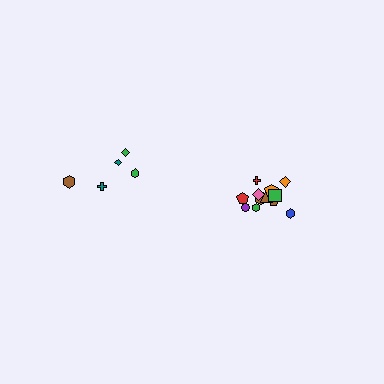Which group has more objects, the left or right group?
The right group.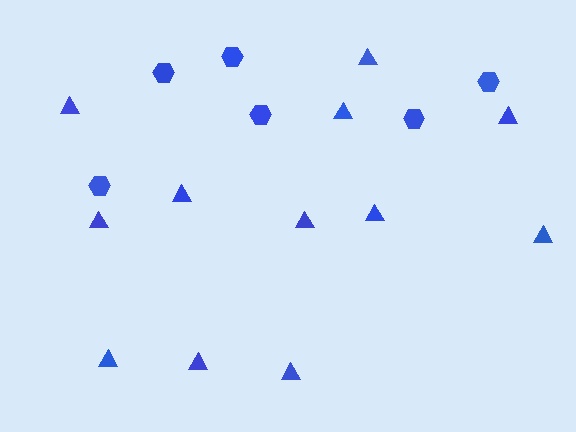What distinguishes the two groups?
There are 2 groups: one group of triangles (12) and one group of hexagons (6).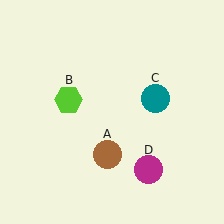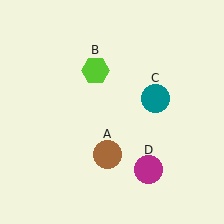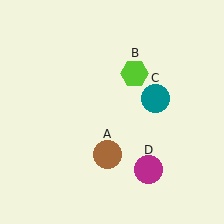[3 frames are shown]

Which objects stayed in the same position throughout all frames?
Brown circle (object A) and teal circle (object C) and magenta circle (object D) remained stationary.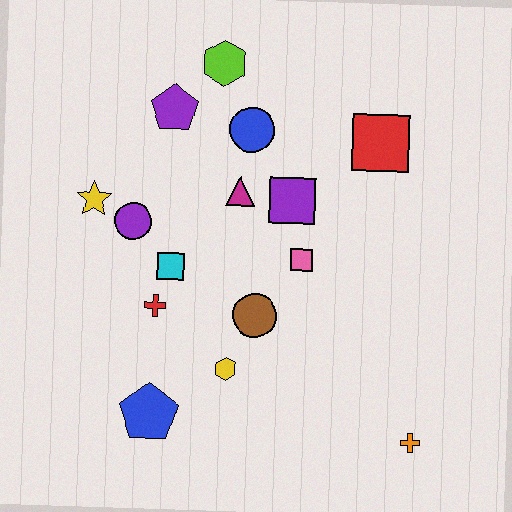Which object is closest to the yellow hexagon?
The brown circle is closest to the yellow hexagon.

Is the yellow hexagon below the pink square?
Yes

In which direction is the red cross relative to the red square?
The red cross is to the left of the red square.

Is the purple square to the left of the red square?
Yes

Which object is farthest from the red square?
The blue pentagon is farthest from the red square.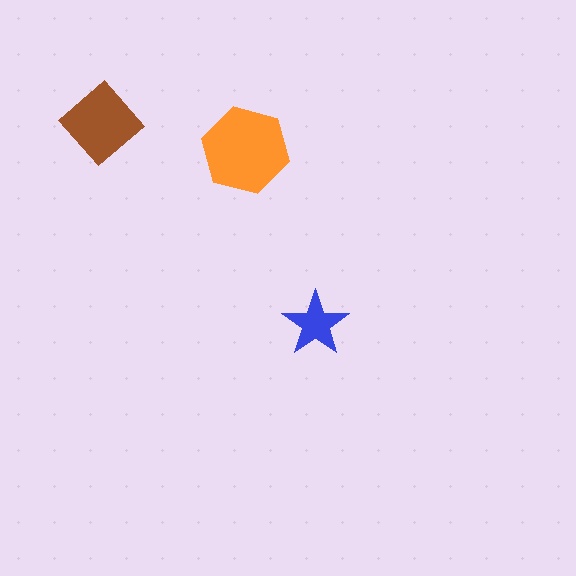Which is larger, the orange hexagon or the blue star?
The orange hexagon.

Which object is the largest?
The orange hexagon.